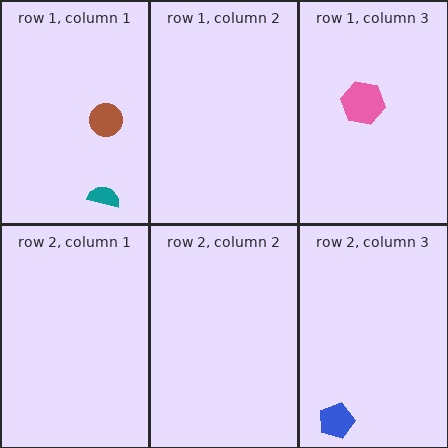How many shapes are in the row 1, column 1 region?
2.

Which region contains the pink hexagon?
The row 1, column 3 region.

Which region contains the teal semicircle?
The row 1, column 1 region.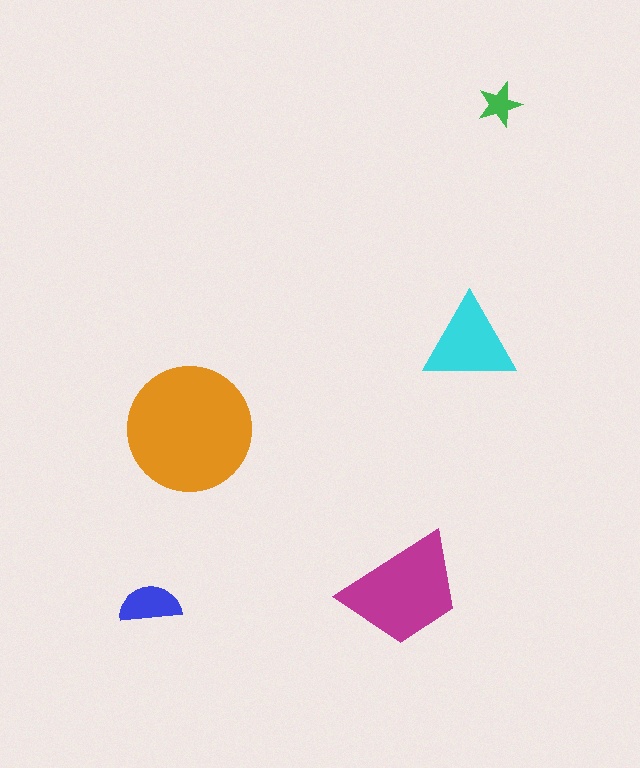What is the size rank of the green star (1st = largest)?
5th.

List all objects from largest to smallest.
The orange circle, the magenta trapezoid, the cyan triangle, the blue semicircle, the green star.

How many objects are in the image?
There are 5 objects in the image.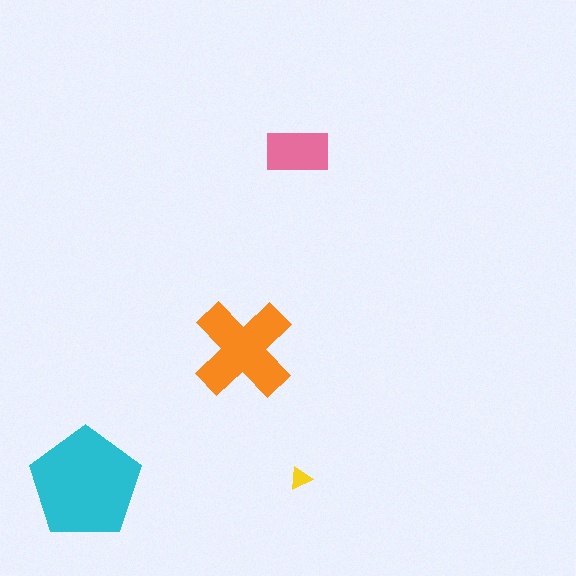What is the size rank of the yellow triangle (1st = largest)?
4th.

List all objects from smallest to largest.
The yellow triangle, the pink rectangle, the orange cross, the cyan pentagon.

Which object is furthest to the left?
The cyan pentagon is leftmost.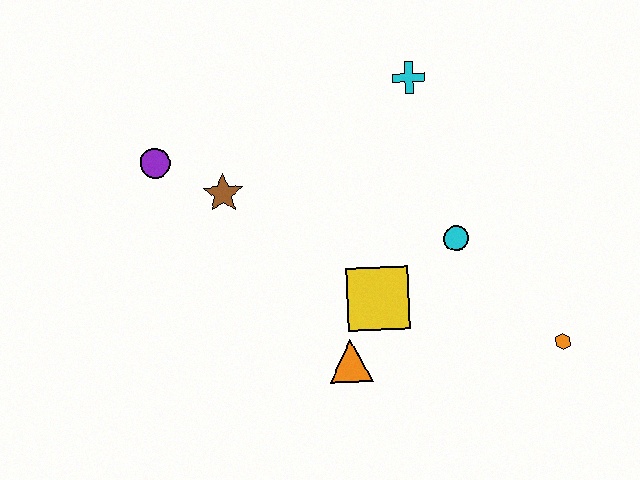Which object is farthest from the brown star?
The orange hexagon is farthest from the brown star.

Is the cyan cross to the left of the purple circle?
No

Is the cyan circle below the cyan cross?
Yes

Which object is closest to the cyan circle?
The yellow square is closest to the cyan circle.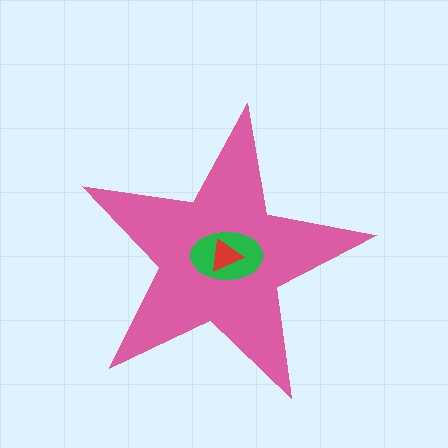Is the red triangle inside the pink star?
Yes.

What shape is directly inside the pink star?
The green ellipse.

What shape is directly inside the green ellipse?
The red triangle.